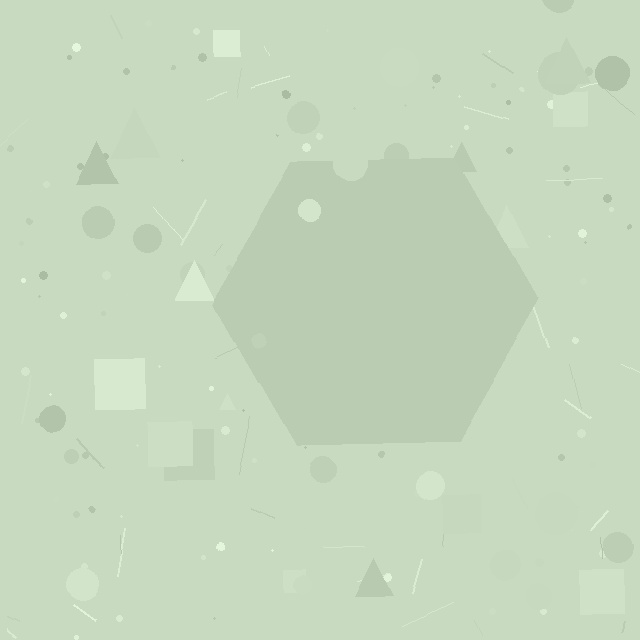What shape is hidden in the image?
A hexagon is hidden in the image.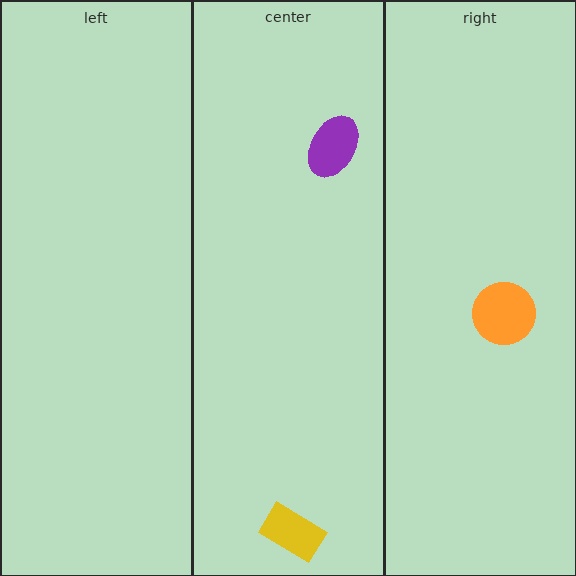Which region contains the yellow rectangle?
The center region.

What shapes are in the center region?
The yellow rectangle, the purple ellipse.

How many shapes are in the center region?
2.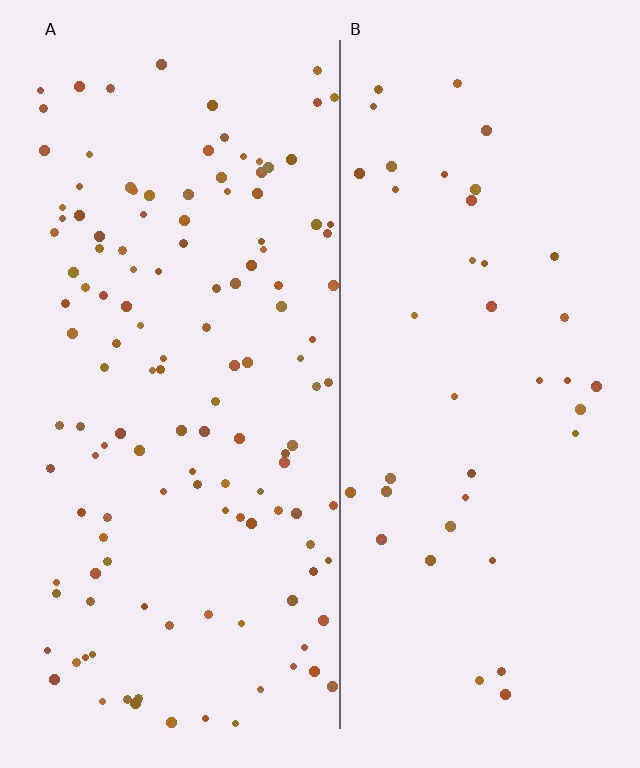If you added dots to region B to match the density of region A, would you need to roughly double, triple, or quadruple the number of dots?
Approximately triple.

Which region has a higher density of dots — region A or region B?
A (the left).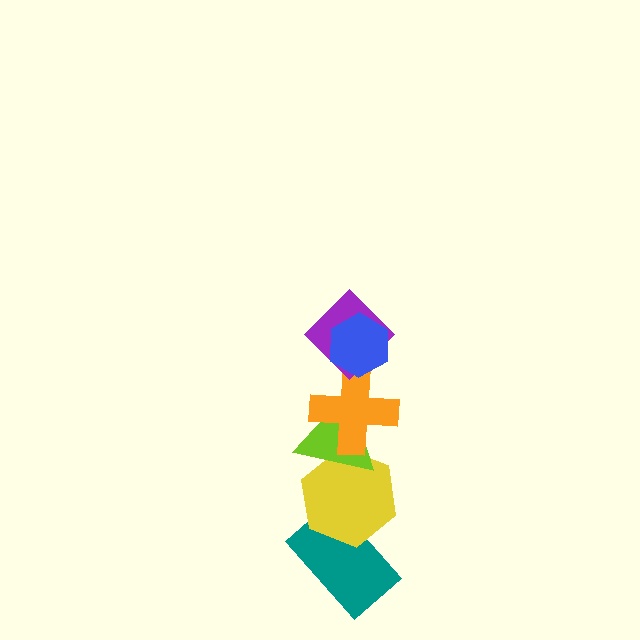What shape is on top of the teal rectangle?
The yellow hexagon is on top of the teal rectangle.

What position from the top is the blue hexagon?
The blue hexagon is 1st from the top.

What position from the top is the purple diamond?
The purple diamond is 2nd from the top.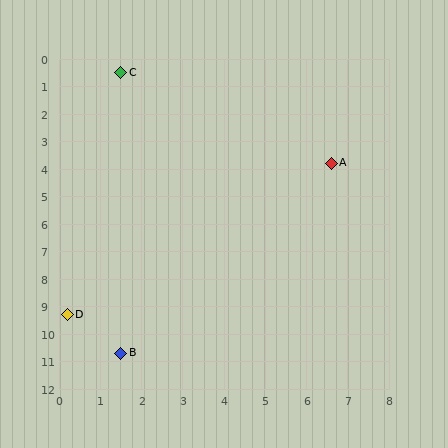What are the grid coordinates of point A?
Point A is at approximately (6.6, 3.8).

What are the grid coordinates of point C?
Point C is at approximately (1.5, 0.5).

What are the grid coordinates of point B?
Point B is at approximately (1.5, 10.7).